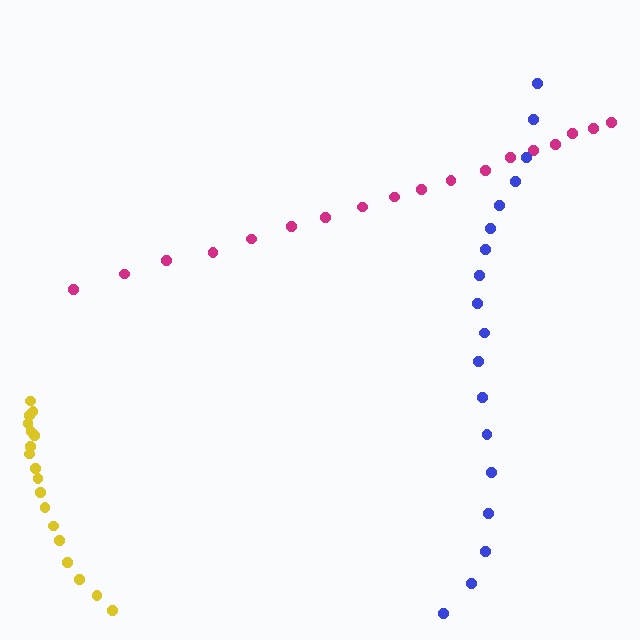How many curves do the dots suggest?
There are 3 distinct paths.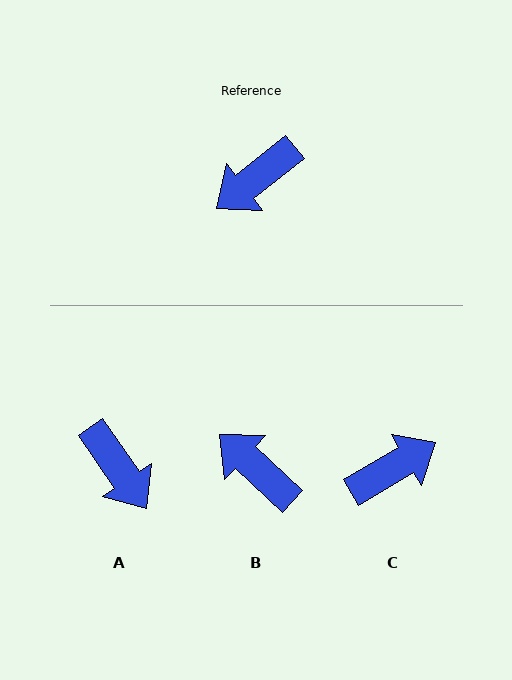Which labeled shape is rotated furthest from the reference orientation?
C, about 173 degrees away.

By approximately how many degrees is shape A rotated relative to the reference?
Approximately 87 degrees counter-clockwise.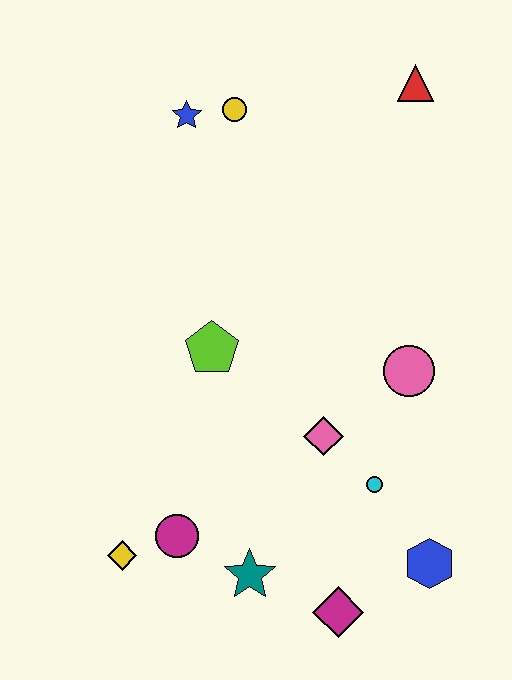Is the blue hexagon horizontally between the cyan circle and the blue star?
No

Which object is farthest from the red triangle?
The yellow diamond is farthest from the red triangle.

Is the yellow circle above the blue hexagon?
Yes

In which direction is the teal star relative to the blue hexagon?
The teal star is to the left of the blue hexagon.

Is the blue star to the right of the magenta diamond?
No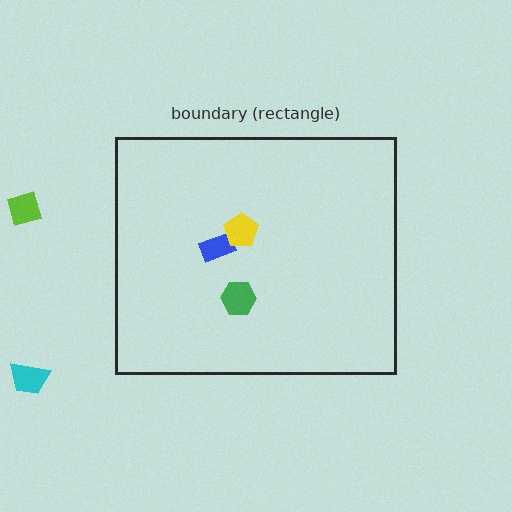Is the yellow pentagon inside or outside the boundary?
Inside.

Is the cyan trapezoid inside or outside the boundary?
Outside.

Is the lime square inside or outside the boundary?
Outside.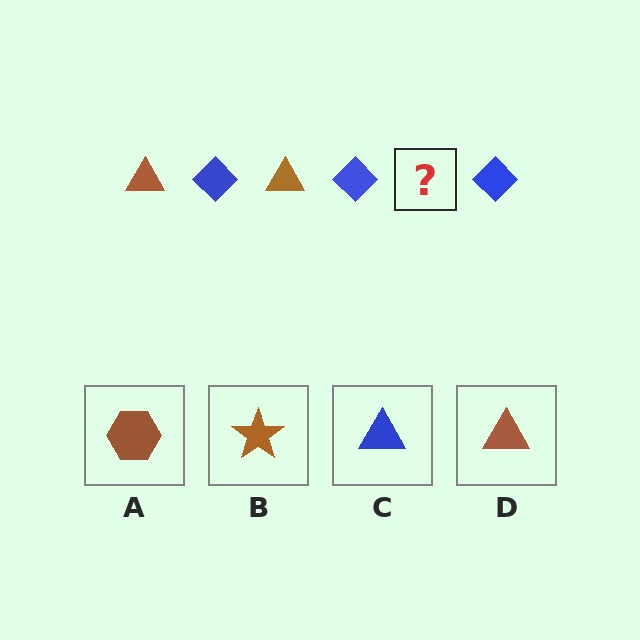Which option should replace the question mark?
Option D.